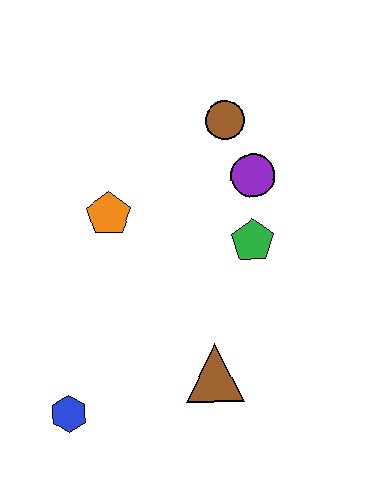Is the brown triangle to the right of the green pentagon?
No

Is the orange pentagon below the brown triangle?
No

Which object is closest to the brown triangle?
The green pentagon is closest to the brown triangle.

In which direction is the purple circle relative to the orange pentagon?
The purple circle is to the right of the orange pentagon.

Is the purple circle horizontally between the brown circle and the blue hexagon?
No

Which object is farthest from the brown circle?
The blue hexagon is farthest from the brown circle.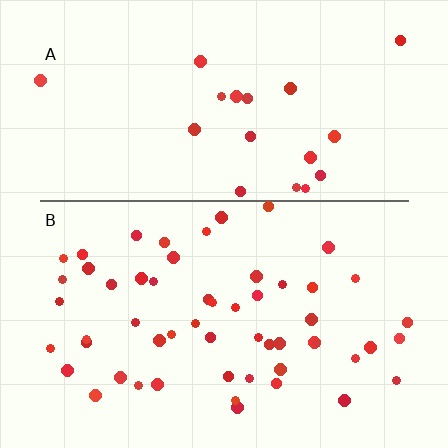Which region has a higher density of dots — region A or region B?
B (the bottom).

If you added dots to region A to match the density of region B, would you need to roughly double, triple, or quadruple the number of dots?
Approximately triple.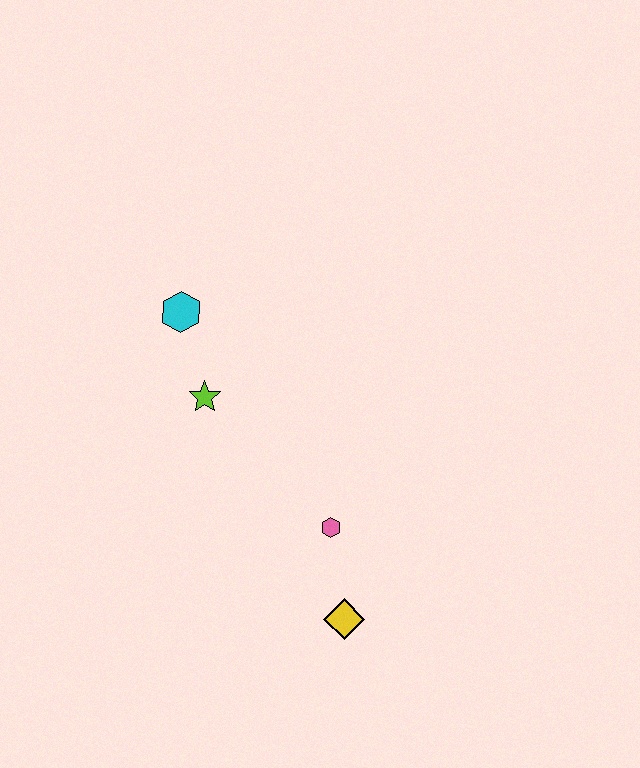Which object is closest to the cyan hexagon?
The lime star is closest to the cyan hexagon.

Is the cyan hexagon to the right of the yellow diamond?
No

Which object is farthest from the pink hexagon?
The cyan hexagon is farthest from the pink hexagon.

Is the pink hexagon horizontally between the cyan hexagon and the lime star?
No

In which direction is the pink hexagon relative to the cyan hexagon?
The pink hexagon is below the cyan hexagon.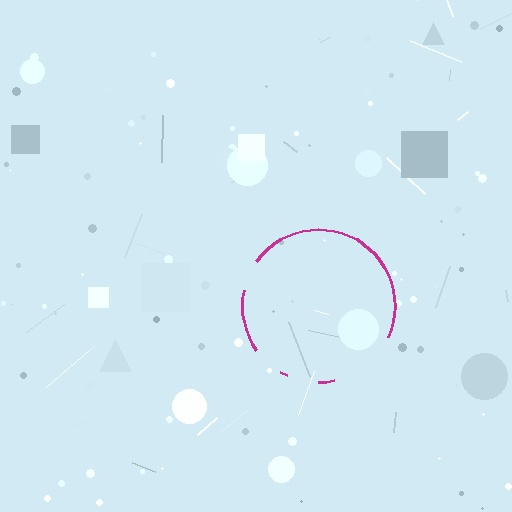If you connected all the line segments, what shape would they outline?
They would outline a circle.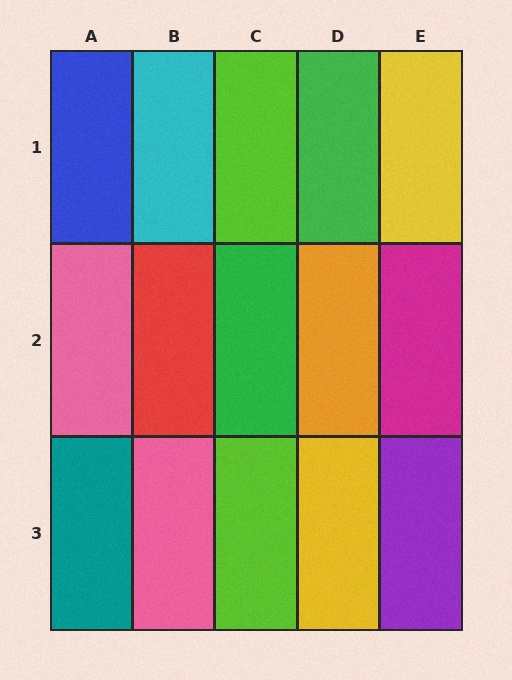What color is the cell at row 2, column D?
Orange.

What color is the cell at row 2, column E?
Magenta.